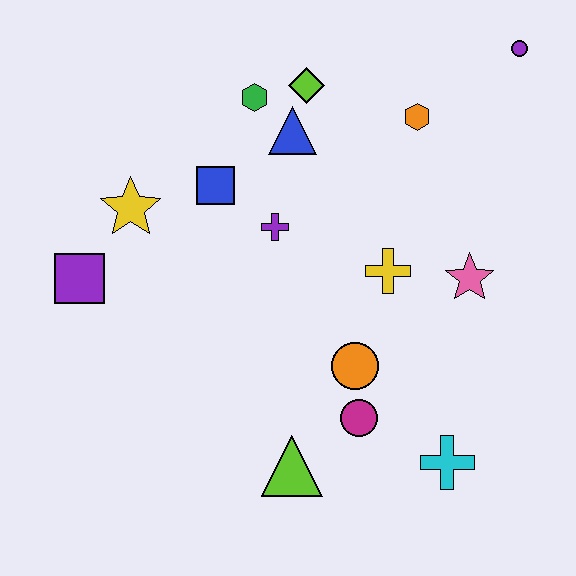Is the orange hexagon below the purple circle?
Yes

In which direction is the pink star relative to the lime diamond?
The pink star is below the lime diamond.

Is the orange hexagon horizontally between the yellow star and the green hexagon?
No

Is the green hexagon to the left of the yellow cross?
Yes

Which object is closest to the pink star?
The yellow cross is closest to the pink star.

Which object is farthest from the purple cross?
The purple circle is farthest from the purple cross.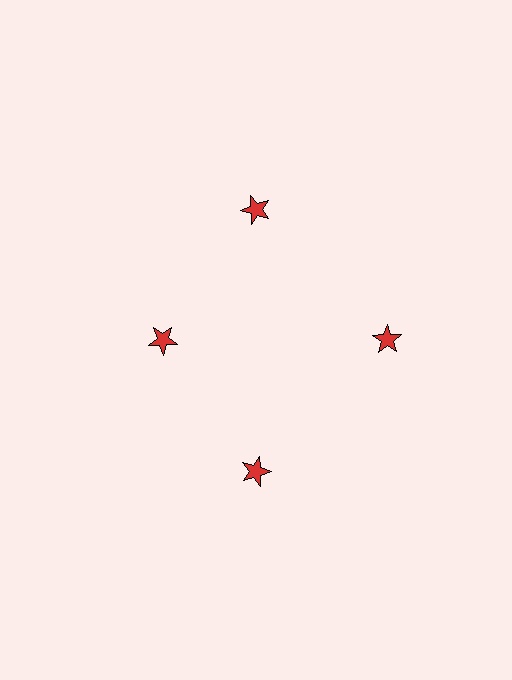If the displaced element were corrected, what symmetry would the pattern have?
It would have 4-fold rotational symmetry — the pattern would map onto itself every 90 degrees.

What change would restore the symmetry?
The symmetry would be restored by moving it outward, back onto the ring so that all 4 stars sit at equal angles and equal distance from the center.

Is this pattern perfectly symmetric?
No. The 4 red stars are arranged in a ring, but one element near the 9 o'clock position is pulled inward toward the center, breaking the 4-fold rotational symmetry.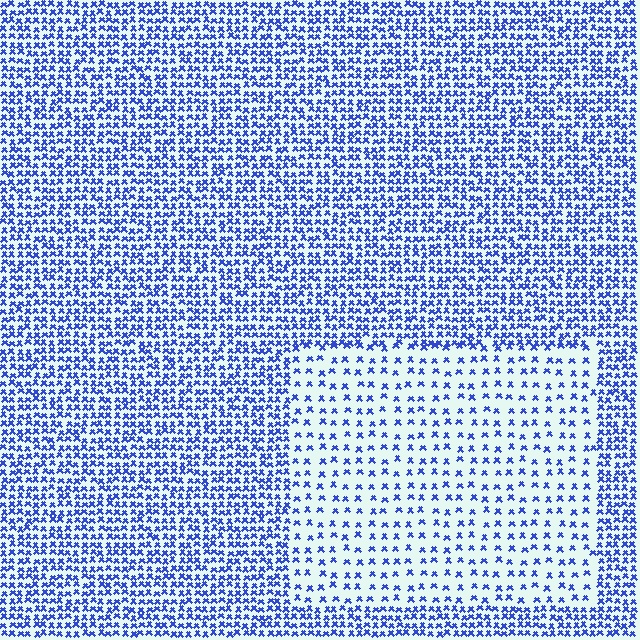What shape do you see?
I see a rectangle.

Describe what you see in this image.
The image contains small blue elements arranged at two different densities. A rectangle-shaped region is visible where the elements are less densely packed than the surrounding area.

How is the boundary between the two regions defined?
The boundary is defined by a change in element density (approximately 2.4x ratio). All elements are the same color, size, and shape.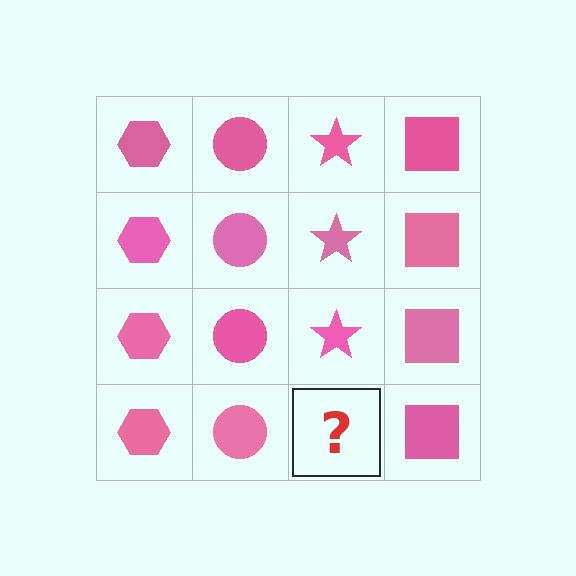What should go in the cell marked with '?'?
The missing cell should contain a pink star.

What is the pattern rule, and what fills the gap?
The rule is that each column has a consistent shape. The gap should be filled with a pink star.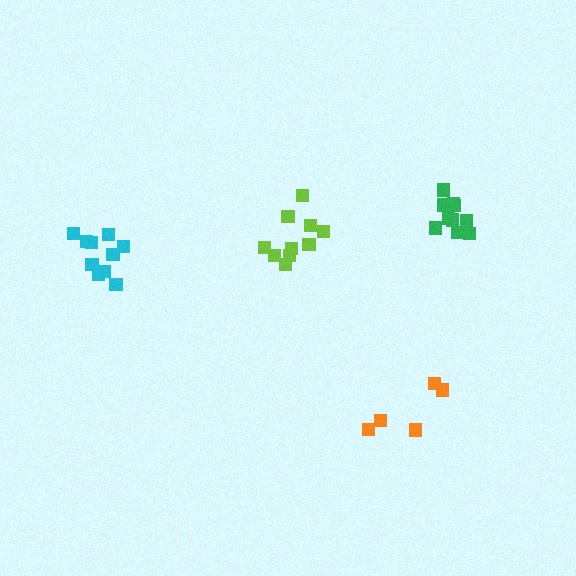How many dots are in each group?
Group 1: 11 dots, Group 2: 10 dots, Group 3: 10 dots, Group 4: 5 dots (36 total).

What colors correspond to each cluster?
The clusters are colored: lime, cyan, green, orange.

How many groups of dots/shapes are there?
There are 4 groups.